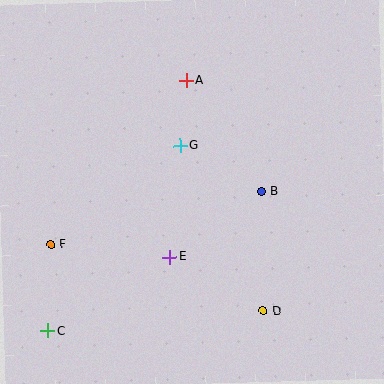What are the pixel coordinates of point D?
Point D is at (263, 311).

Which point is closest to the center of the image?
Point G at (180, 146) is closest to the center.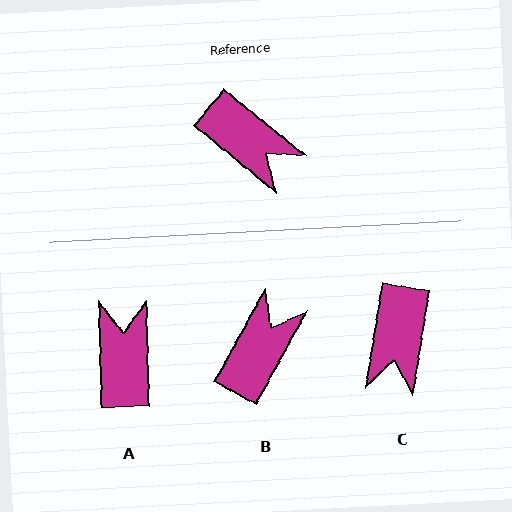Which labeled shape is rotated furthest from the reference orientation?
A, about 131 degrees away.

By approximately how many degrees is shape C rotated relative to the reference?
Approximately 60 degrees clockwise.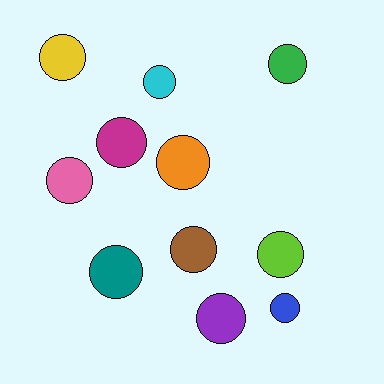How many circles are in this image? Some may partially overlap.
There are 11 circles.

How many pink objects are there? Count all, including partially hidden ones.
There is 1 pink object.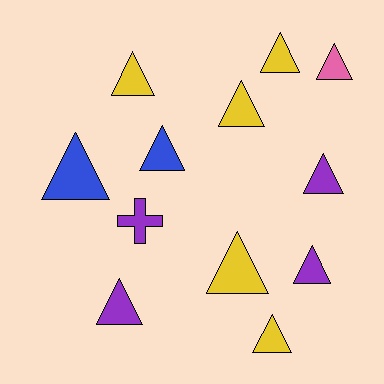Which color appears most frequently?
Yellow, with 5 objects.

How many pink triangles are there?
There is 1 pink triangle.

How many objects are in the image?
There are 12 objects.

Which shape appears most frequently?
Triangle, with 11 objects.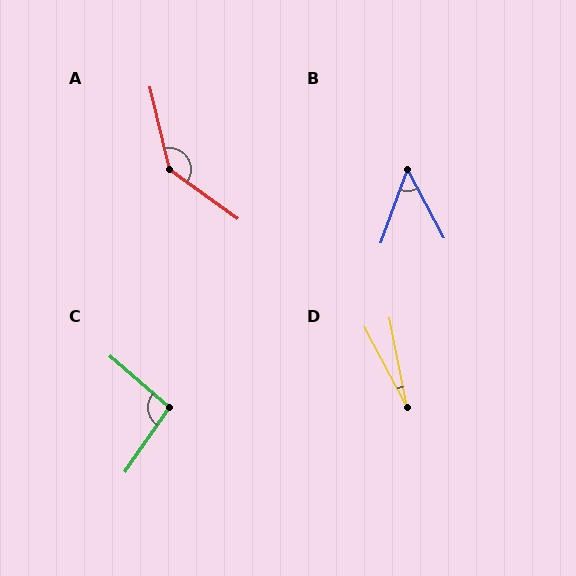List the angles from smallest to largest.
D (17°), B (48°), C (97°), A (139°).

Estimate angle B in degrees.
Approximately 48 degrees.